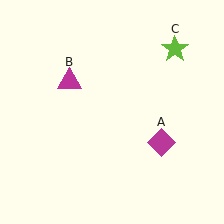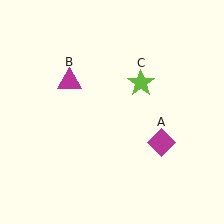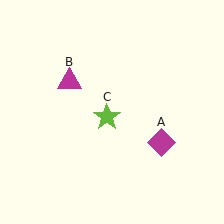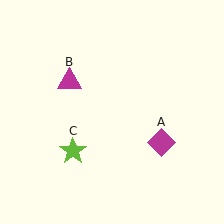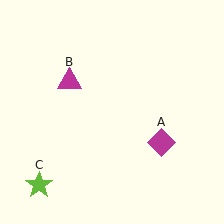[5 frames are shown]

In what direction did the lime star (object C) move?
The lime star (object C) moved down and to the left.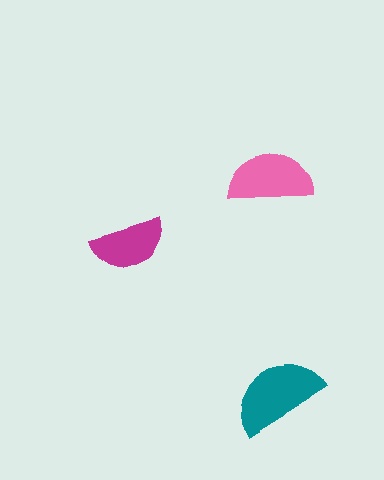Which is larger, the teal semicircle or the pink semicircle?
The teal one.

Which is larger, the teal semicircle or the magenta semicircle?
The teal one.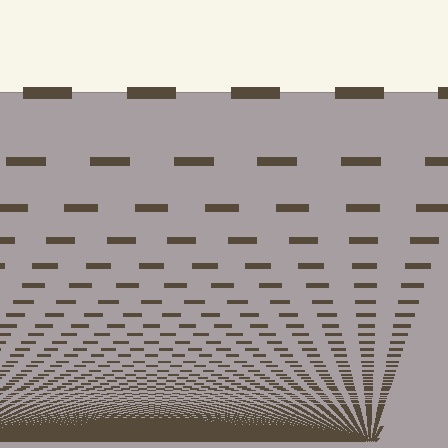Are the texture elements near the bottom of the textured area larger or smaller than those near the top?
Smaller. The gradient is inverted — elements near the bottom are smaller and denser.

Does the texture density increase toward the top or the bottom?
Density increases toward the bottom.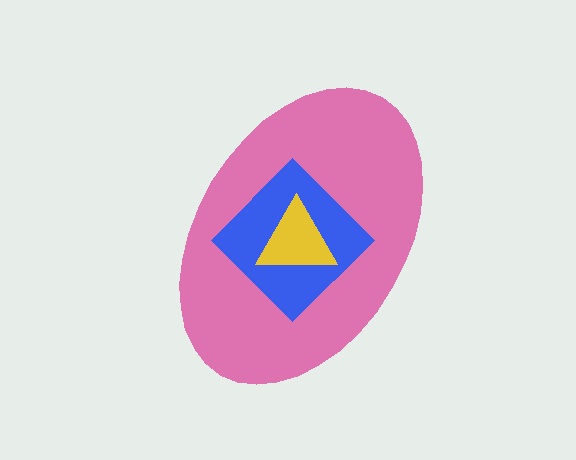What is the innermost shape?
The yellow triangle.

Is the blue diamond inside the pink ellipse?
Yes.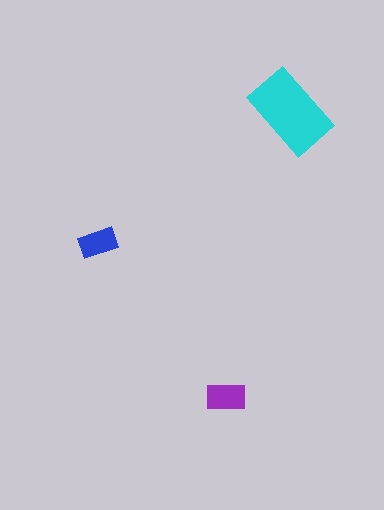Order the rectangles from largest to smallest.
the cyan one, the purple one, the blue one.